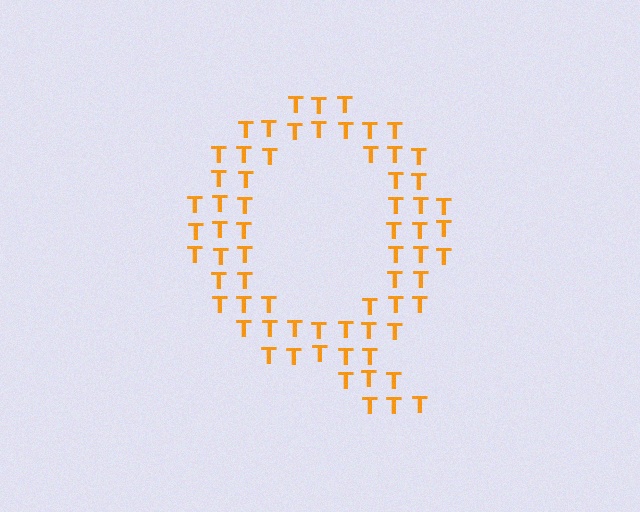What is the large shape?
The large shape is the letter Q.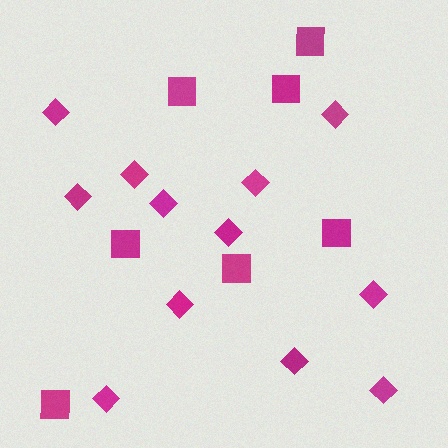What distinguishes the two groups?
There are 2 groups: one group of diamonds (12) and one group of squares (7).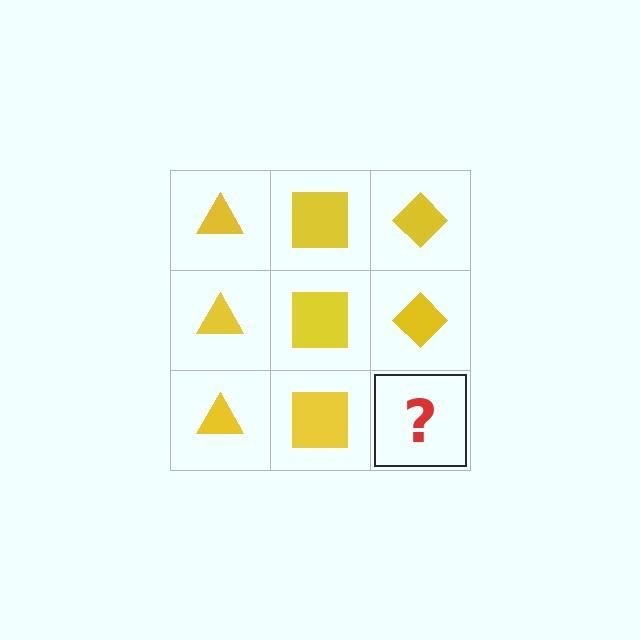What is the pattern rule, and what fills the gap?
The rule is that each column has a consistent shape. The gap should be filled with a yellow diamond.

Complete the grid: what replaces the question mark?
The question mark should be replaced with a yellow diamond.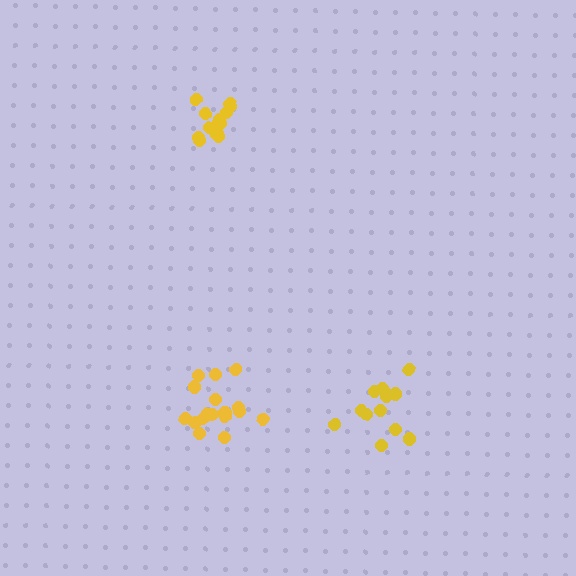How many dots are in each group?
Group 1: 13 dots, Group 2: 17 dots, Group 3: 14 dots (44 total).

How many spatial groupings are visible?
There are 3 spatial groupings.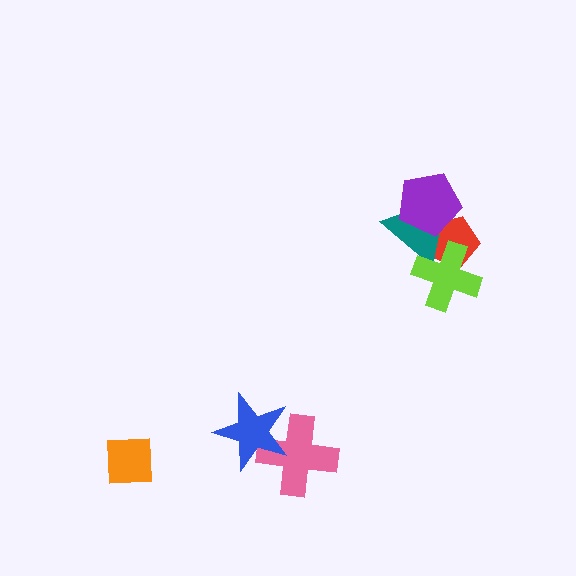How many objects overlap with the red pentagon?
3 objects overlap with the red pentagon.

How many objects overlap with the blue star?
1 object overlaps with the blue star.